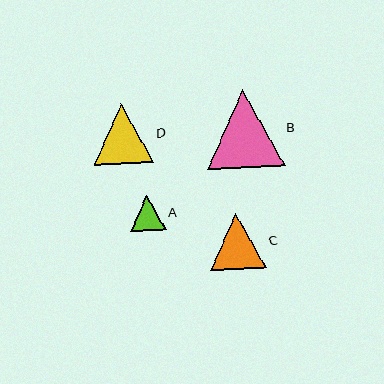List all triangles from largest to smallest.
From largest to smallest: B, D, C, A.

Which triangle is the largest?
Triangle B is the largest with a size of approximately 78 pixels.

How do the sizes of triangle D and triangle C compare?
Triangle D and triangle C are approximately the same size.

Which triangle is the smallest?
Triangle A is the smallest with a size of approximately 36 pixels.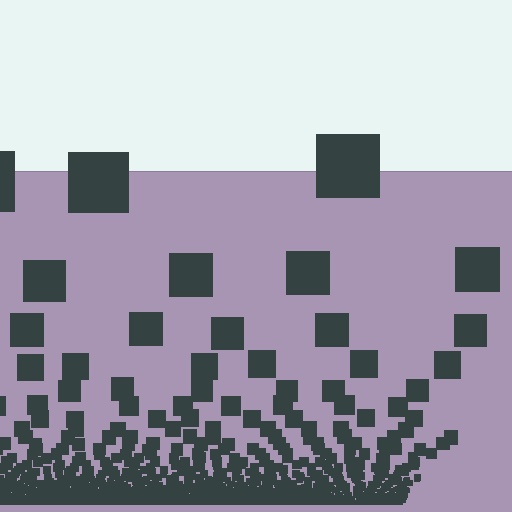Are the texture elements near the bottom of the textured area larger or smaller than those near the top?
Smaller. The gradient is inverted — elements near the bottom are smaller and denser.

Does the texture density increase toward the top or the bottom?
Density increases toward the bottom.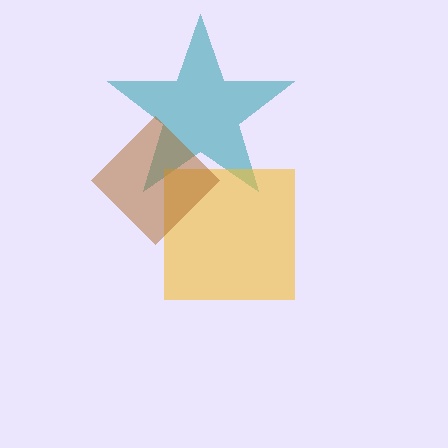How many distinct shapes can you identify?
There are 3 distinct shapes: a teal star, a yellow square, a brown diamond.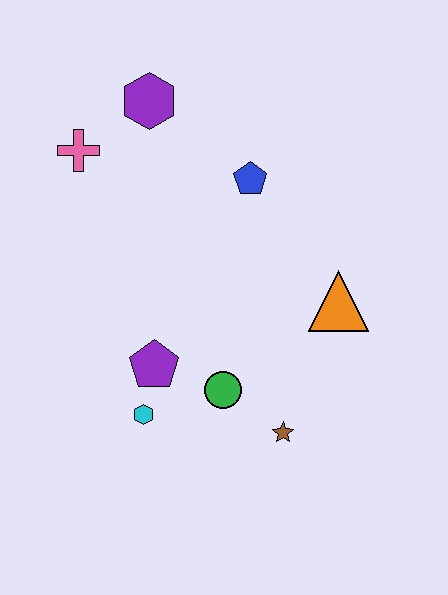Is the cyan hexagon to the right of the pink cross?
Yes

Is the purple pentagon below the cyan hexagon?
No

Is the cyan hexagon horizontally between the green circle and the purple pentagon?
No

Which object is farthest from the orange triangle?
The pink cross is farthest from the orange triangle.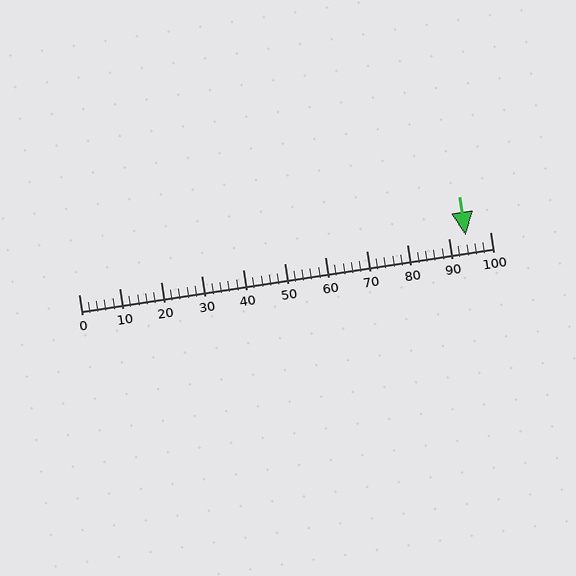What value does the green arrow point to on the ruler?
The green arrow points to approximately 94.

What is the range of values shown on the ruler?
The ruler shows values from 0 to 100.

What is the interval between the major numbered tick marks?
The major tick marks are spaced 10 units apart.